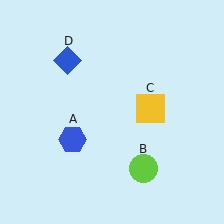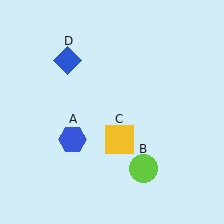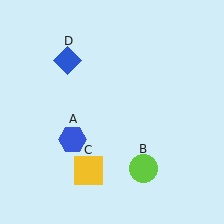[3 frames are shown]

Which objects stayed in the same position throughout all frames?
Blue hexagon (object A) and lime circle (object B) and blue diamond (object D) remained stationary.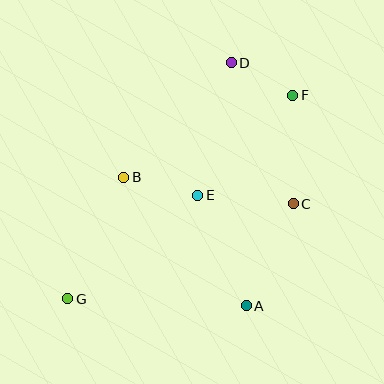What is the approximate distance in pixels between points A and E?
The distance between A and E is approximately 121 pixels.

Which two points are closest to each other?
Points D and F are closest to each other.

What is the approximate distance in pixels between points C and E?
The distance between C and E is approximately 96 pixels.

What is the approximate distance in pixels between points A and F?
The distance between A and F is approximately 216 pixels.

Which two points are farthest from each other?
Points F and G are farthest from each other.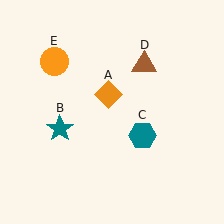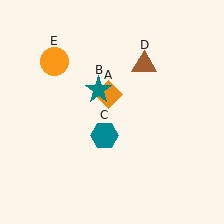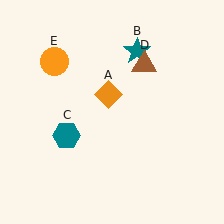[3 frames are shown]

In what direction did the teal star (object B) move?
The teal star (object B) moved up and to the right.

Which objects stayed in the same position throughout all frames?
Orange diamond (object A) and brown triangle (object D) and orange circle (object E) remained stationary.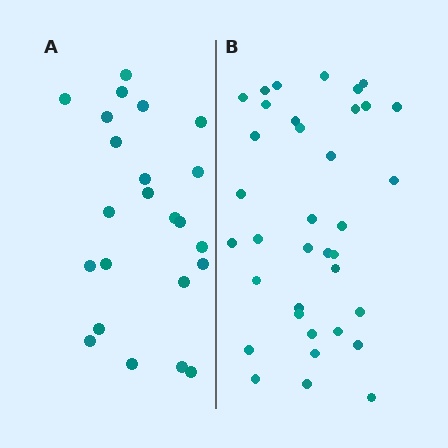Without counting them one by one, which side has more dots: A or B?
Region B (the right region) has more dots.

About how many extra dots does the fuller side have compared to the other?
Region B has approximately 15 more dots than region A.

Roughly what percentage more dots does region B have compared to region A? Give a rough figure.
About 55% more.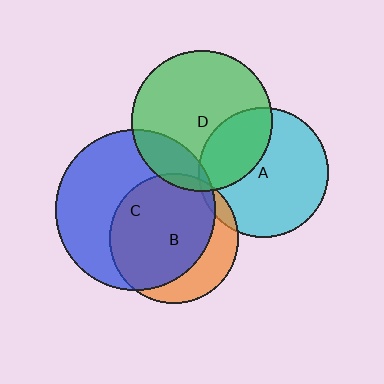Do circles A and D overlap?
Yes.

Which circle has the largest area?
Circle C (blue).